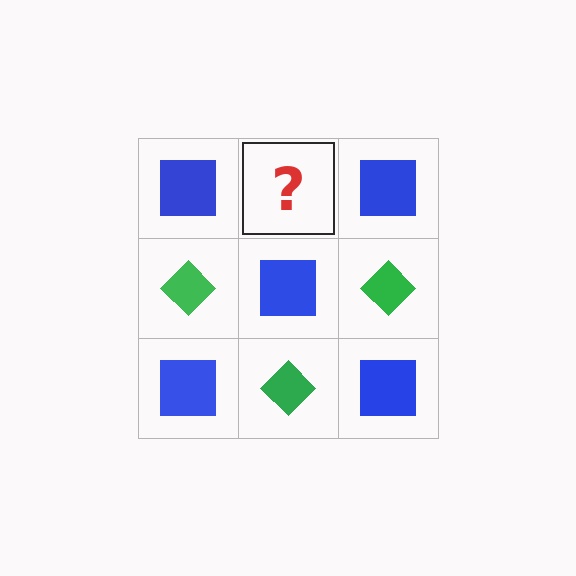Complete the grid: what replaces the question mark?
The question mark should be replaced with a green diamond.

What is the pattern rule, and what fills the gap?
The rule is that it alternates blue square and green diamond in a checkerboard pattern. The gap should be filled with a green diamond.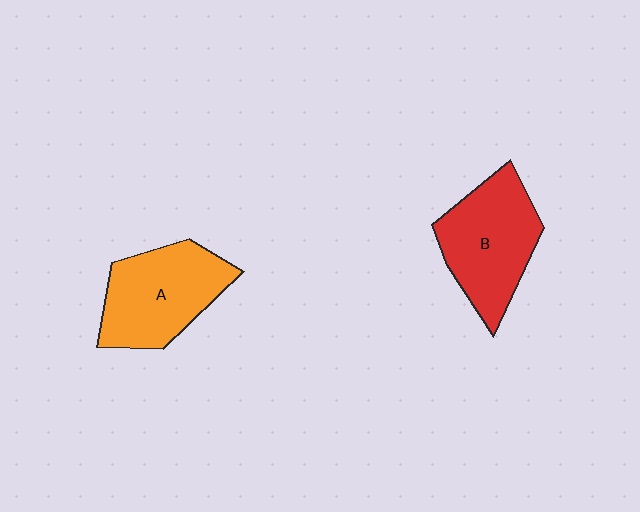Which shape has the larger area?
Shape B (red).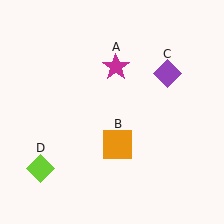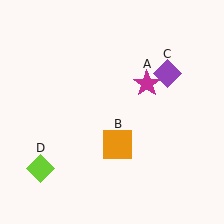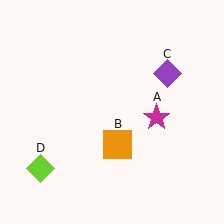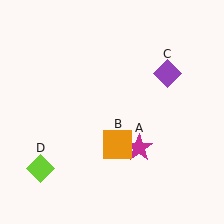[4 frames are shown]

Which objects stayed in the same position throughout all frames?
Orange square (object B) and purple diamond (object C) and lime diamond (object D) remained stationary.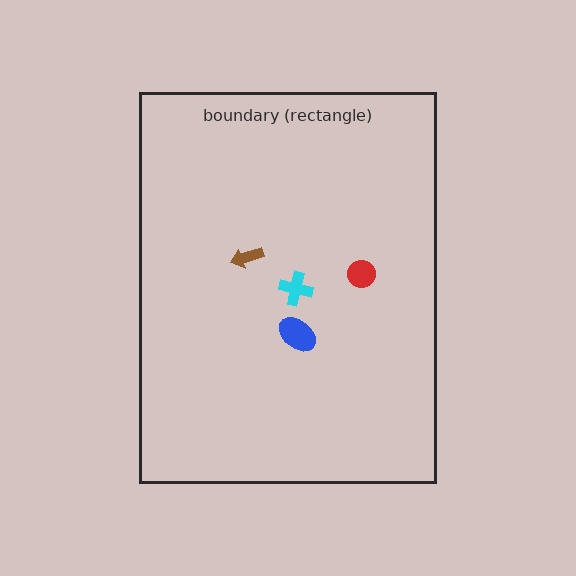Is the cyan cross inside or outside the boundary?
Inside.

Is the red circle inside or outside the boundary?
Inside.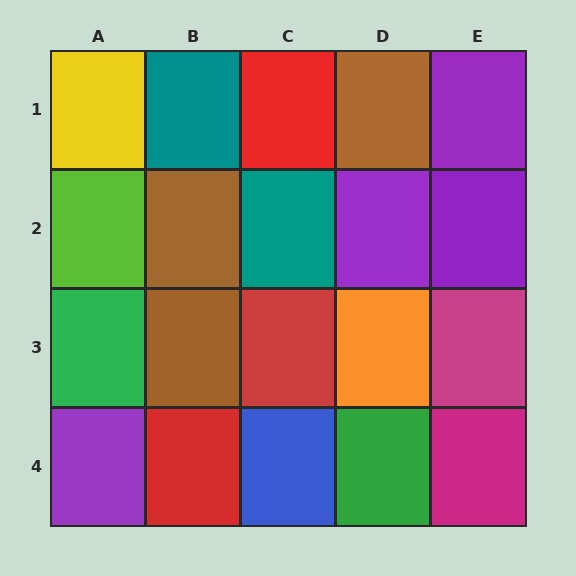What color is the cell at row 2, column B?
Brown.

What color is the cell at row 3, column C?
Red.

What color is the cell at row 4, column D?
Green.